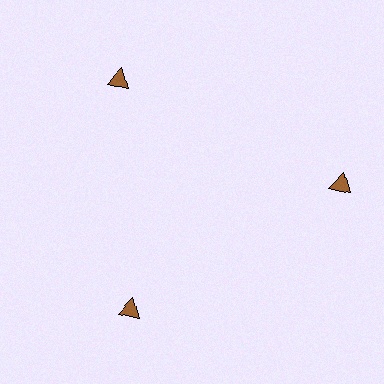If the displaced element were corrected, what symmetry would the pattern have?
It would have 3-fold rotational symmetry — the pattern would map onto itself every 120 degrees.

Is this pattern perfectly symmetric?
No. The 3 brown triangles are arranged in a ring, but one element near the 3 o'clock position is pushed outward from the center, breaking the 3-fold rotational symmetry.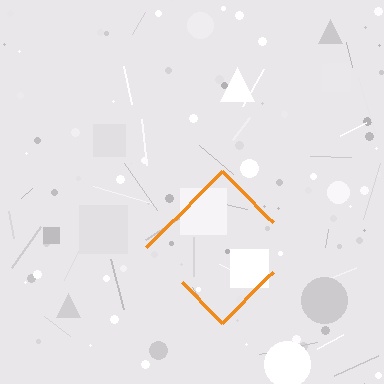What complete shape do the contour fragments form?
The contour fragments form a diamond.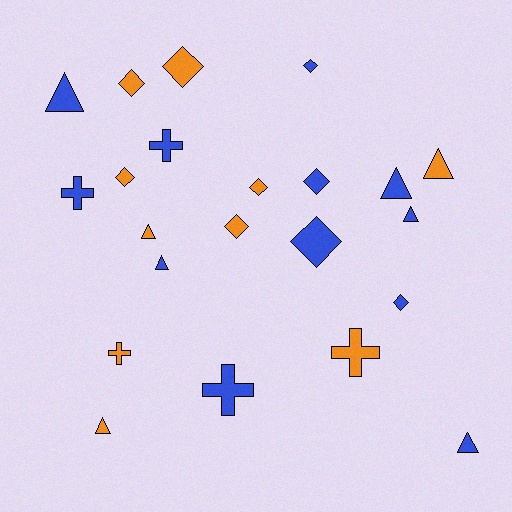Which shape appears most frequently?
Diamond, with 9 objects.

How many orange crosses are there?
There are 2 orange crosses.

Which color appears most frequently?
Blue, with 12 objects.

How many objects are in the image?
There are 22 objects.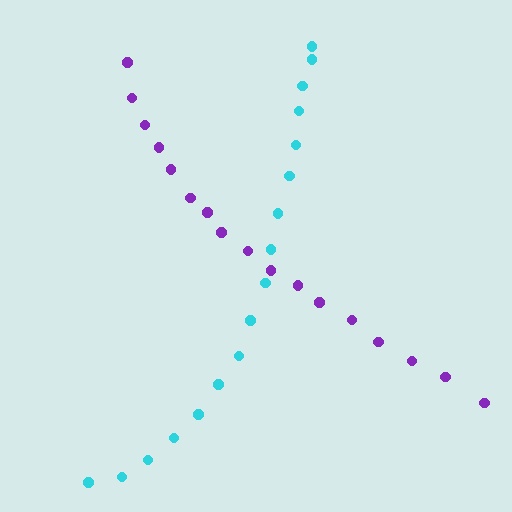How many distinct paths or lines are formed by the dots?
There are 2 distinct paths.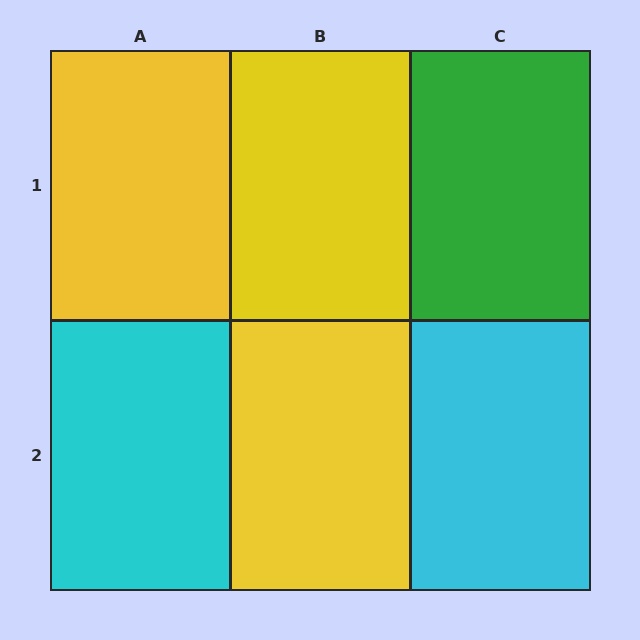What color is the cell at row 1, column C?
Green.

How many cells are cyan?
2 cells are cyan.